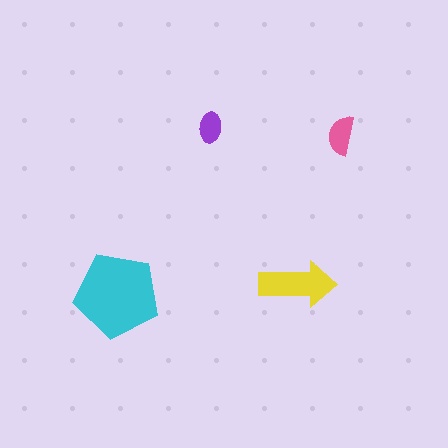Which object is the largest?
The cyan pentagon.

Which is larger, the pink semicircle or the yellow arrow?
The yellow arrow.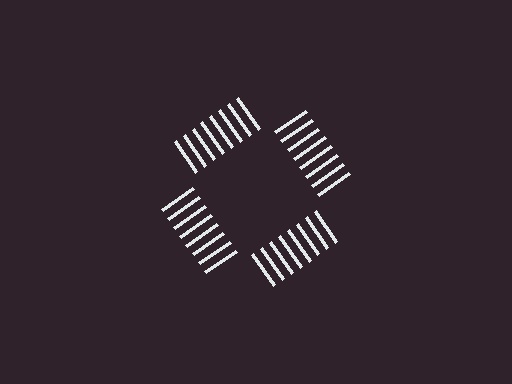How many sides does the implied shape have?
4 sides — the line-ends trace a square.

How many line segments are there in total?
32 — 8 along each of the 4 edges.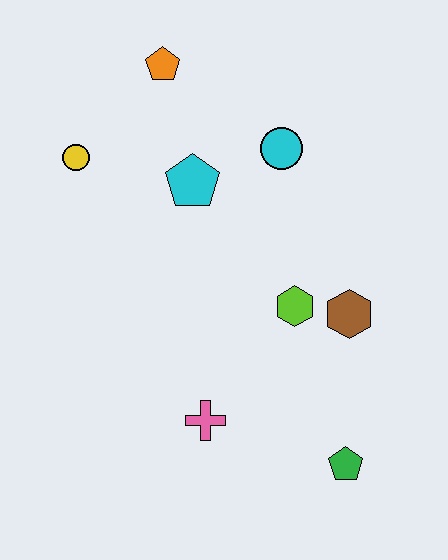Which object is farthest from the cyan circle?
The green pentagon is farthest from the cyan circle.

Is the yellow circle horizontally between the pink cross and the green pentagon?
No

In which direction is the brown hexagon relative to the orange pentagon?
The brown hexagon is below the orange pentagon.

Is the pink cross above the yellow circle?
No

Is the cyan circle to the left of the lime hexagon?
Yes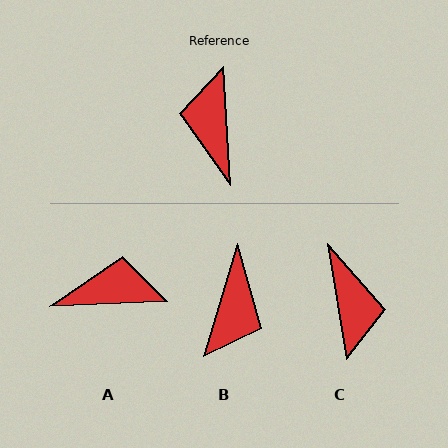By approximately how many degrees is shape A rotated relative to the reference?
Approximately 91 degrees clockwise.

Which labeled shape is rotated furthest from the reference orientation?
C, about 174 degrees away.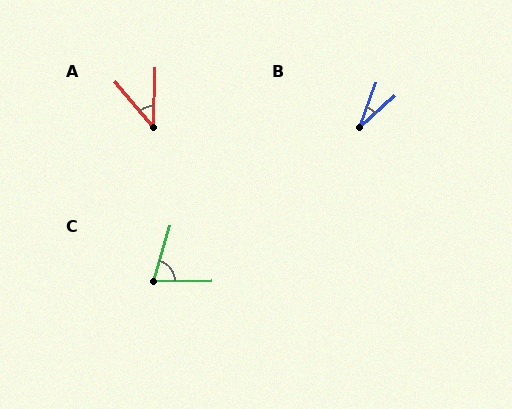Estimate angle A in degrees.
Approximately 41 degrees.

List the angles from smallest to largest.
B (29°), A (41°), C (73°).